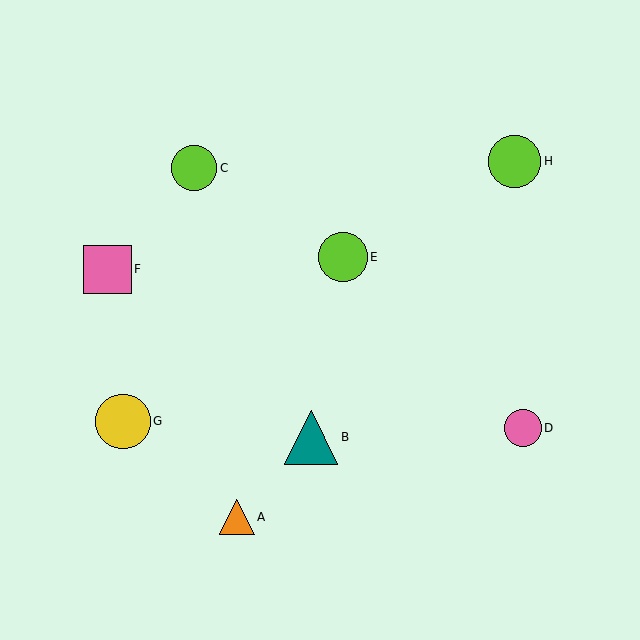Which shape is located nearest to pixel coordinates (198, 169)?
The lime circle (labeled C) at (194, 168) is nearest to that location.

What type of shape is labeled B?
Shape B is a teal triangle.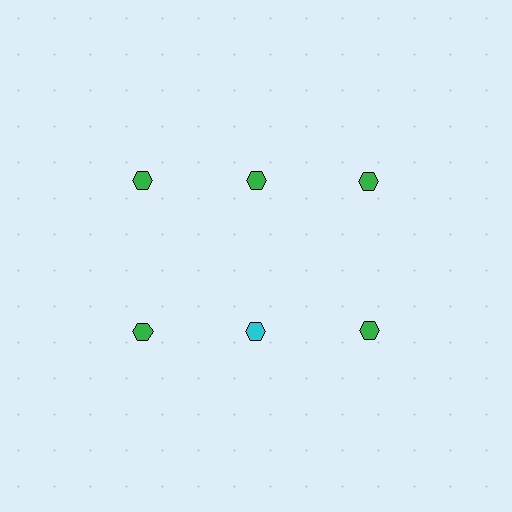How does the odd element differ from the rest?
It has a different color: cyan instead of green.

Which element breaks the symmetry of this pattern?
The cyan hexagon in the second row, second from left column breaks the symmetry. All other shapes are green hexagons.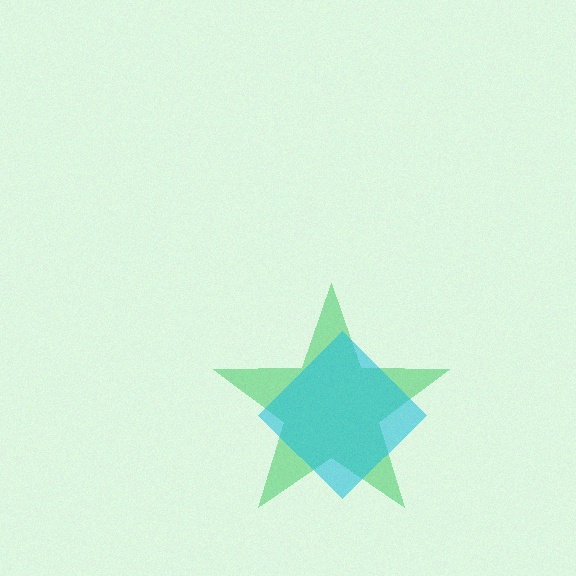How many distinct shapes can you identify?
There are 2 distinct shapes: a green star, a cyan diamond.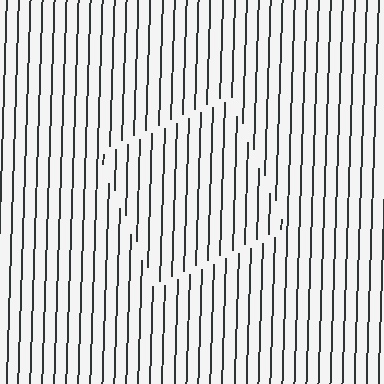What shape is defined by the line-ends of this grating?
An illusory square. The interior of the shape contains the same grating, shifted by half a period — the contour is defined by the phase discontinuity where line-ends from the inner and outer gratings abut.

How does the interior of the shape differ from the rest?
The interior of the shape contains the same grating, shifted by half a period — the contour is defined by the phase discontinuity where line-ends from the inner and outer gratings abut.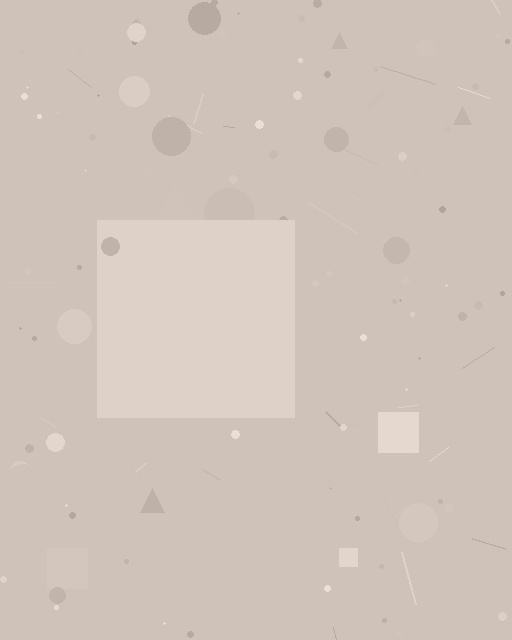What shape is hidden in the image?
A square is hidden in the image.